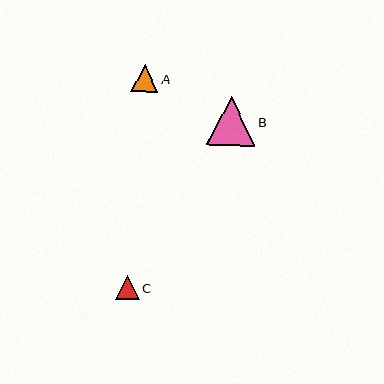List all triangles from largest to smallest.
From largest to smallest: B, A, C.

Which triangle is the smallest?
Triangle C is the smallest with a size of approximately 24 pixels.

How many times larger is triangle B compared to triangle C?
Triangle B is approximately 2.1 times the size of triangle C.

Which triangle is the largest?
Triangle B is the largest with a size of approximately 49 pixels.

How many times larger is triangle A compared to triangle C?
Triangle A is approximately 1.1 times the size of triangle C.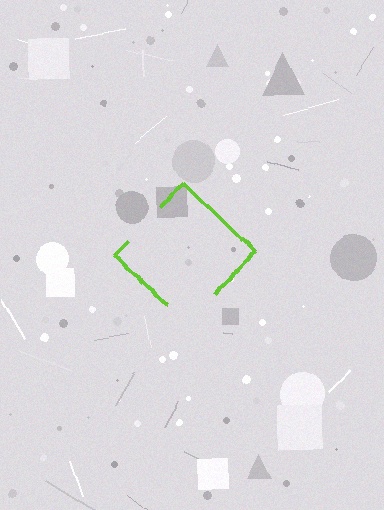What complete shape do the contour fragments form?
The contour fragments form a diamond.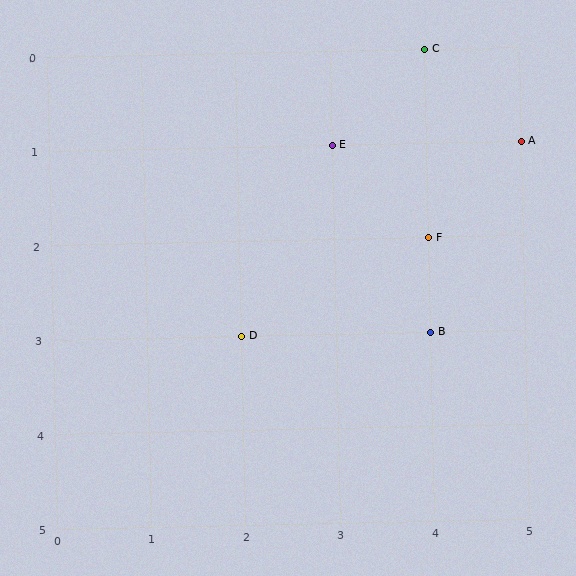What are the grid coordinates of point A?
Point A is at grid coordinates (5, 1).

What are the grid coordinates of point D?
Point D is at grid coordinates (2, 3).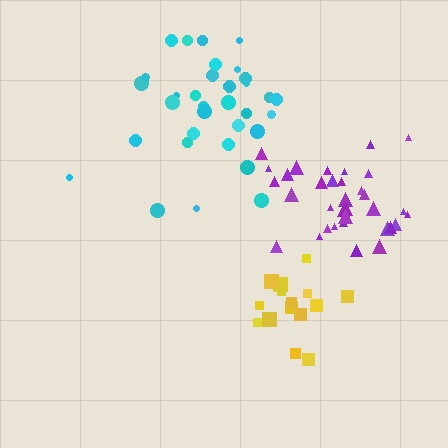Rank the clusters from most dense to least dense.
purple, cyan, yellow.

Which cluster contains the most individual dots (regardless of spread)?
Purple (35).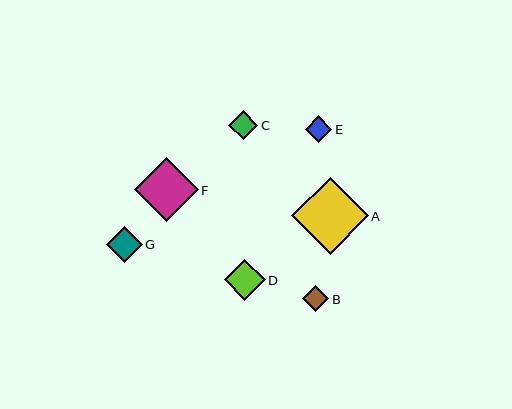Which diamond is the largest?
Diamond A is the largest with a size of approximately 76 pixels.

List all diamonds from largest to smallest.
From largest to smallest: A, F, D, G, C, E, B.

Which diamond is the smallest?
Diamond B is the smallest with a size of approximately 26 pixels.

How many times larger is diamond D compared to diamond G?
Diamond D is approximately 1.1 times the size of diamond G.